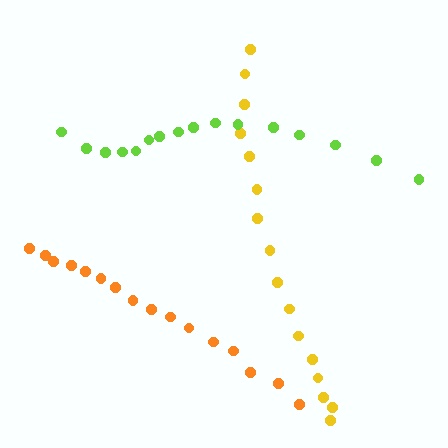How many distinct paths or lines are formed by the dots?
There are 3 distinct paths.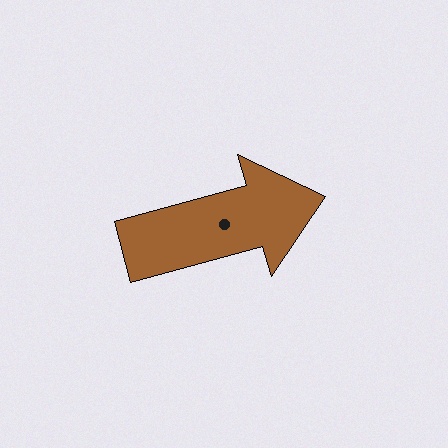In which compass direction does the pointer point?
East.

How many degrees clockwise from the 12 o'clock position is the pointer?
Approximately 75 degrees.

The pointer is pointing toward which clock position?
Roughly 2 o'clock.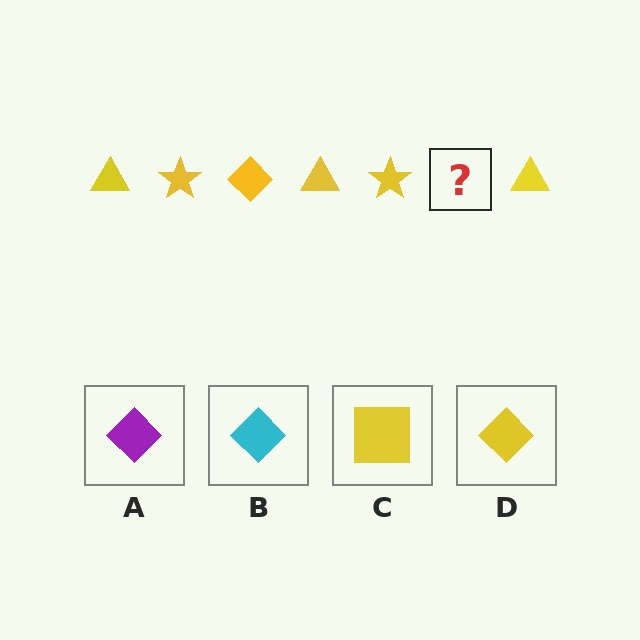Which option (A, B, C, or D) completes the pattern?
D.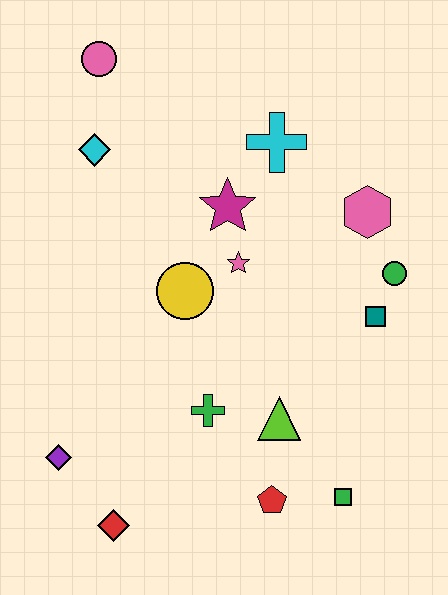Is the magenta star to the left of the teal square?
Yes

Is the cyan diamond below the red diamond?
No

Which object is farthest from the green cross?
The pink circle is farthest from the green cross.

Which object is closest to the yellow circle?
The pink star is closest to the yellow circle.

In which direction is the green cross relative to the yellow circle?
The green cross is below the yellow circle.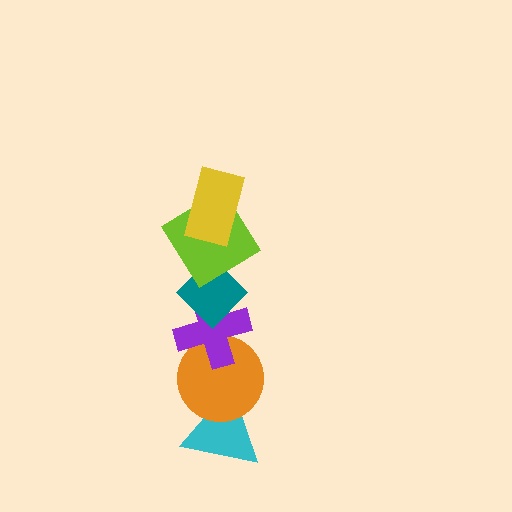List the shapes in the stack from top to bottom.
From top to bottom: the yellow rectangle, the lime diamond, the teal diamond, the purple cross, the orange circle, the cyan triangle.